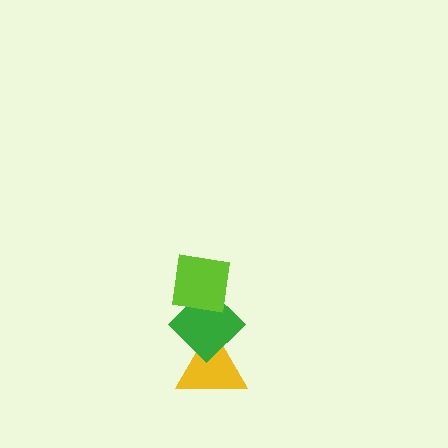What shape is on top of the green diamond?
The lime square is on top of the green diamond.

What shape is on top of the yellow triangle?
The green diamond is on top of the yellow triangle.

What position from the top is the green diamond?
The green diamond is 2nd from the top.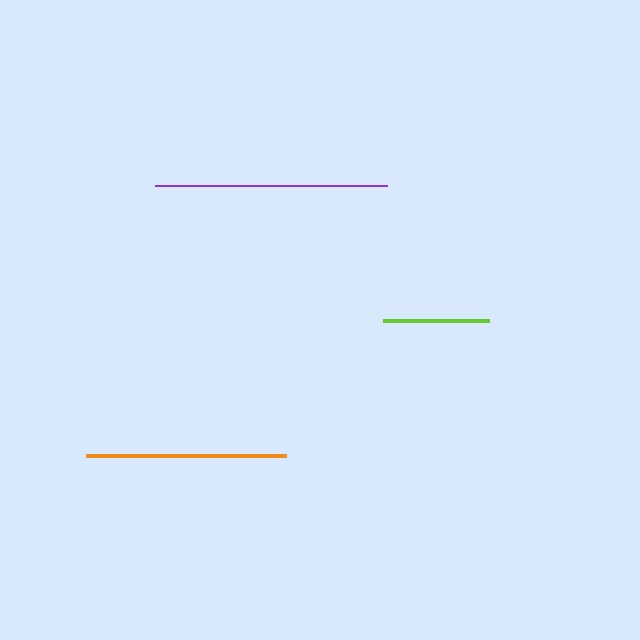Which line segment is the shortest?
The lime line is the shortest at approximately 106 pixels.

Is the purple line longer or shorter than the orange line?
The purple line is longer than the orange line.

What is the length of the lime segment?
The lime segment is approximately 106 pixels long.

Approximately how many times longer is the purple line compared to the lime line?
The purple line is approximately 2.2 times the length of the lime line.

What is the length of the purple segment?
The purple segment is approximately 232 pixels long.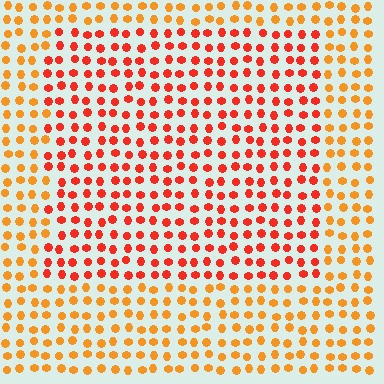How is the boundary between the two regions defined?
The boundary is defined purely by a slight shift in hue (about 31 degrees). Spacing, size, and orientation are identical on both sides.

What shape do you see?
I see a rectangle.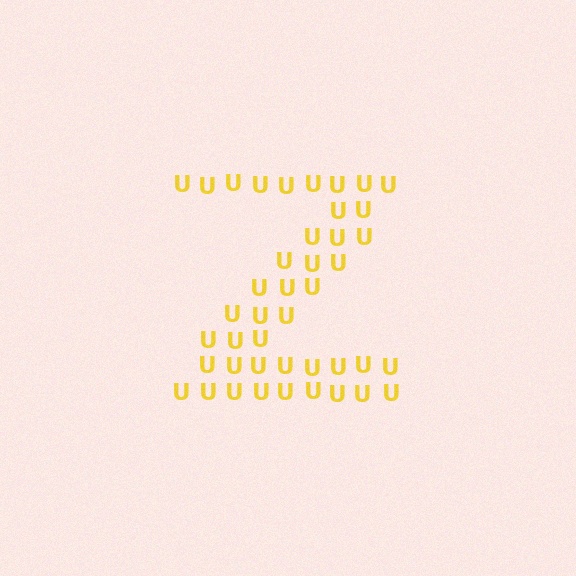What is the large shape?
The large shape is the letter Z.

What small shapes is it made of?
It is made of small letter U's.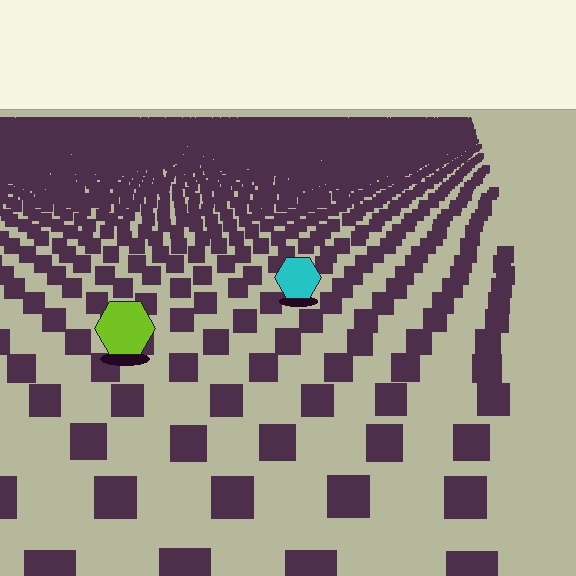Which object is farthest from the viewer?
The cyan hexagon is farthest from the viewer. It appears smaller and the ground texture around it is denser.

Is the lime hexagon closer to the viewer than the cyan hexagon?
Yes. The lime hexagon is closer — you can tell from the texture gradient: the ground texture is coarser near it.